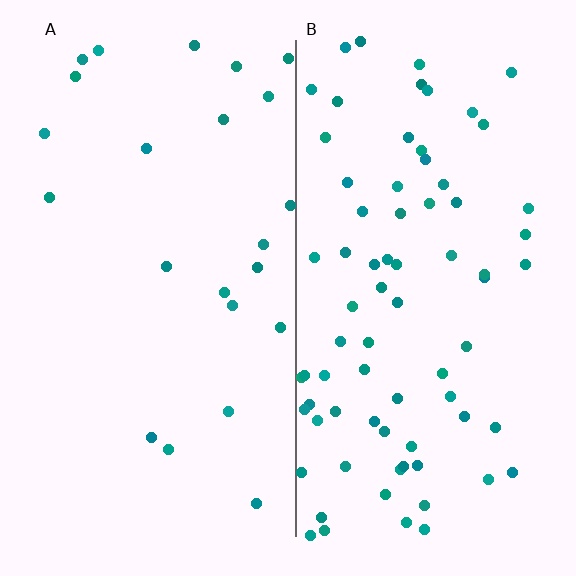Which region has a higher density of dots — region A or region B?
B (the right).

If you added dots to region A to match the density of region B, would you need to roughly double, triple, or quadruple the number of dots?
Approximately triple.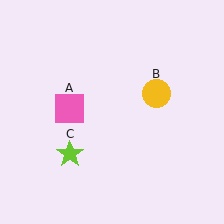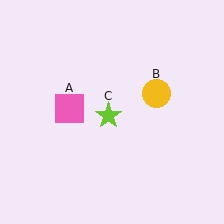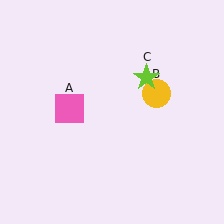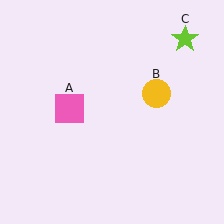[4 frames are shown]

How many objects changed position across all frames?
1 object changed position: lime star (object C).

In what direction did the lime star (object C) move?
The lime star (object C) moved up and to the right.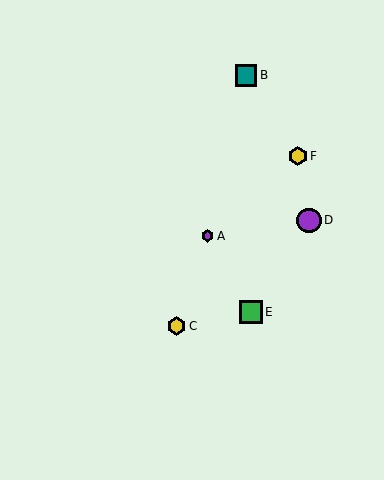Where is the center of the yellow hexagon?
The center of the yellow hexagon is at (177, 326).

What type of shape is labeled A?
Shape A is a purple hexagon.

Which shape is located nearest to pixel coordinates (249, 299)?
The green square (labeled E) at (251, 312) is nearest to that location.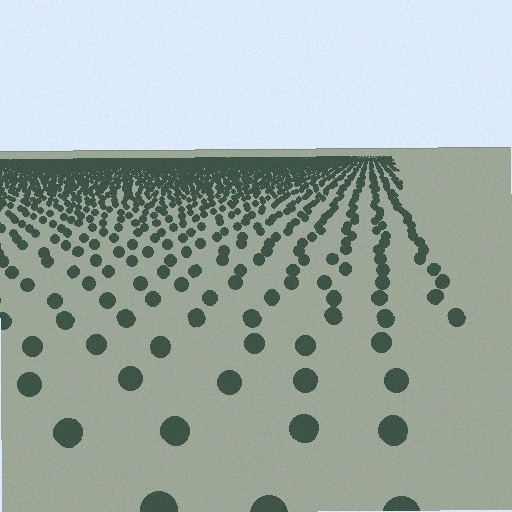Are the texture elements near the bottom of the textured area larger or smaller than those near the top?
Larger. Near the bottom, elements are closer to the viewer and appear at a bigger on-screen size.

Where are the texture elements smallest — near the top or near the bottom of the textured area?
Near the top.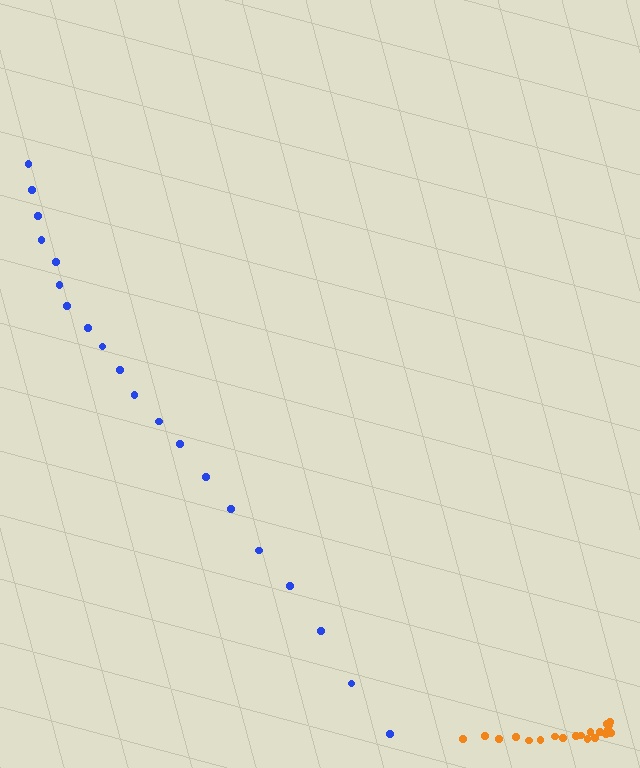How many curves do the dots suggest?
There are 2 distinct paths.